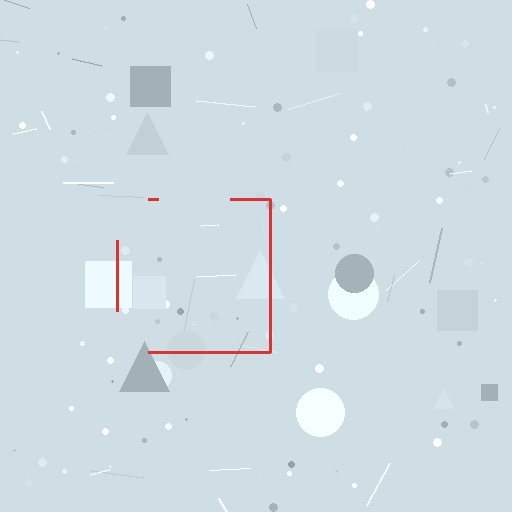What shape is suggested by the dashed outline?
The dashed outline suggests a square.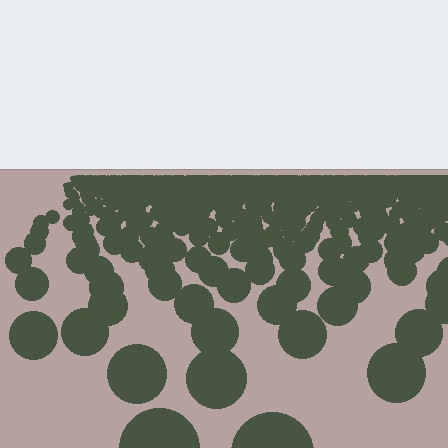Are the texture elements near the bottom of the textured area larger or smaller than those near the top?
Larger. Near the bottom, elements are closer to the viewer and appear at a bigger on-screen size.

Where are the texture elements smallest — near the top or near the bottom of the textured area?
Near the top.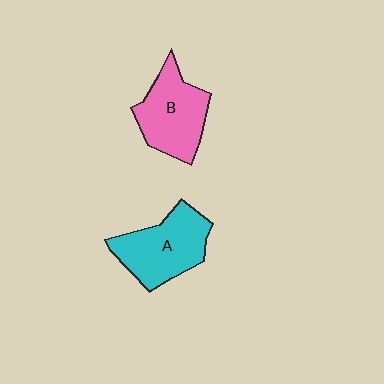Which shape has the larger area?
Shape A (cyan).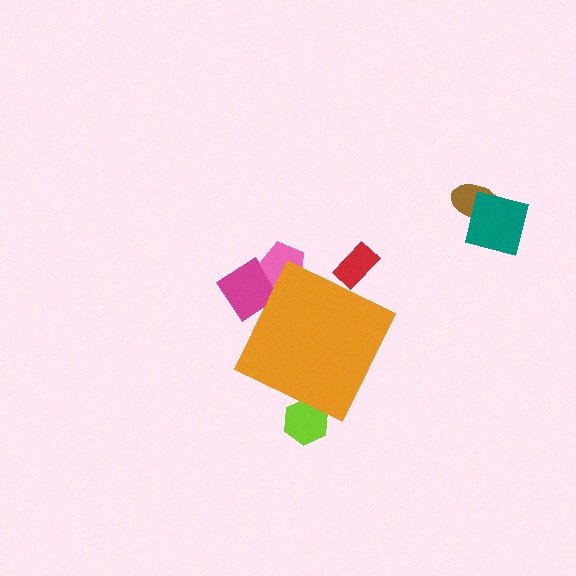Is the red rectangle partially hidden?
Yes, the red rectangle is partially hidden behind the orange diamond.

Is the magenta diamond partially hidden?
Yes, the magenta diamond is partially hidden behind the orange diamond.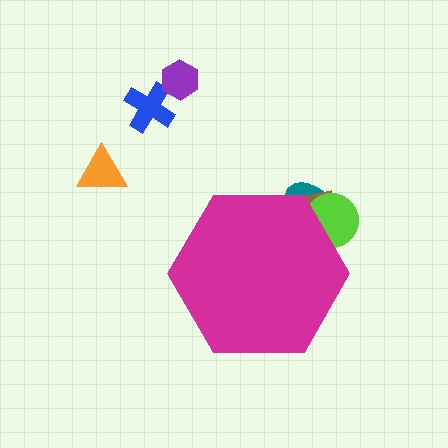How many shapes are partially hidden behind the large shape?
3 shapes are partially hidden.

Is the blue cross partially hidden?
No, the blue cross is fully visible.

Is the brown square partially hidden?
Yes, the brown square is partially hidden behind the magenta hexagon.